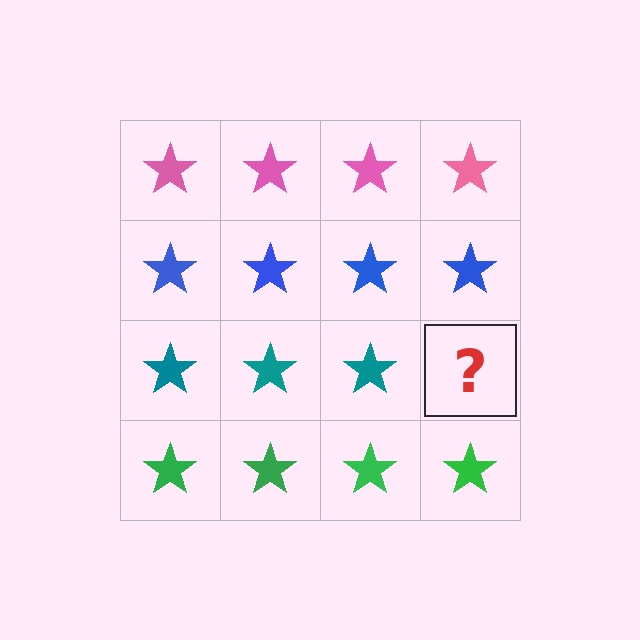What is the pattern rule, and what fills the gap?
The rule is that each row has a consistent color. The gap should be filled with a teal star.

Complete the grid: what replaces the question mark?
The question mark should be replaced with a teal star.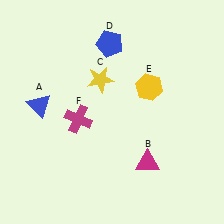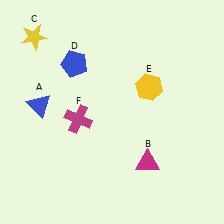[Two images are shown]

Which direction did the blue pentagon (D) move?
The blue pentagon (D) moved left.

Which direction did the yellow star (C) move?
The yellow star (C) moved left.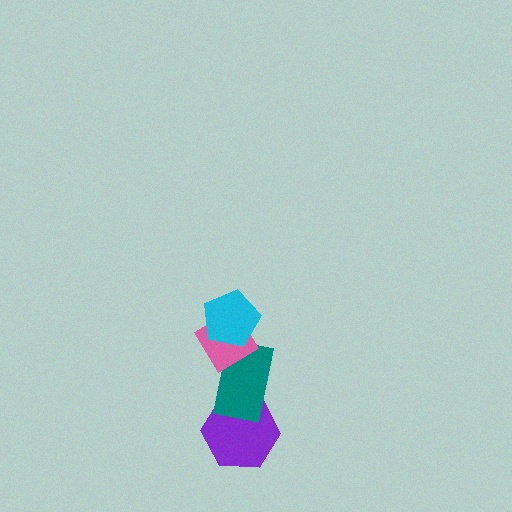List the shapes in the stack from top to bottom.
From top to bottom: the cyan pentagon, the pink diamond, the teal rectangle, the purple hexagon.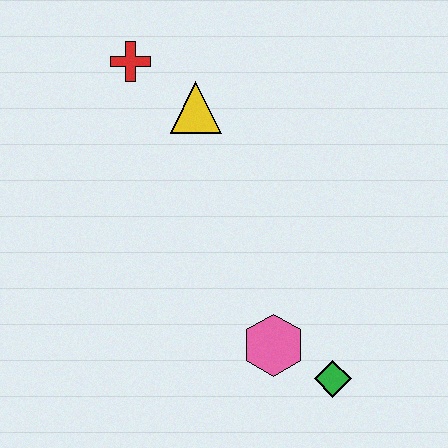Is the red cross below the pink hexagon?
No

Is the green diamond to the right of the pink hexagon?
Yes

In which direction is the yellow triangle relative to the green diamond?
The yellow triangle is above the green diamond.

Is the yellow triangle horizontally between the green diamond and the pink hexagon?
No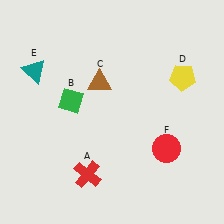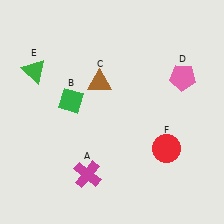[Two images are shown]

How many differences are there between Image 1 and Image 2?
There are 3 differences between the two images.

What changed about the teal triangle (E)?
In Image 1, E is teal. In Image 2, it changed to green.